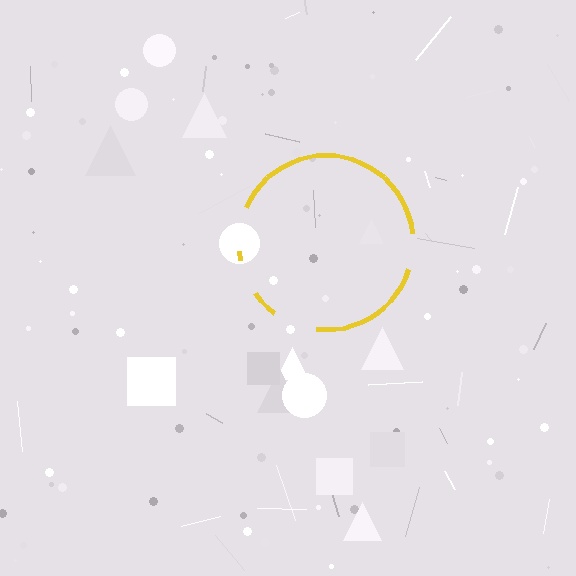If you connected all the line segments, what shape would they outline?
They would outline a circle.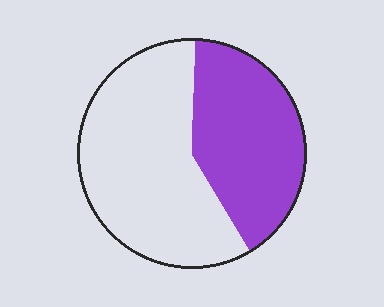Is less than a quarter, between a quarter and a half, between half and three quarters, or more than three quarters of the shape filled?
Between a quarter and a half.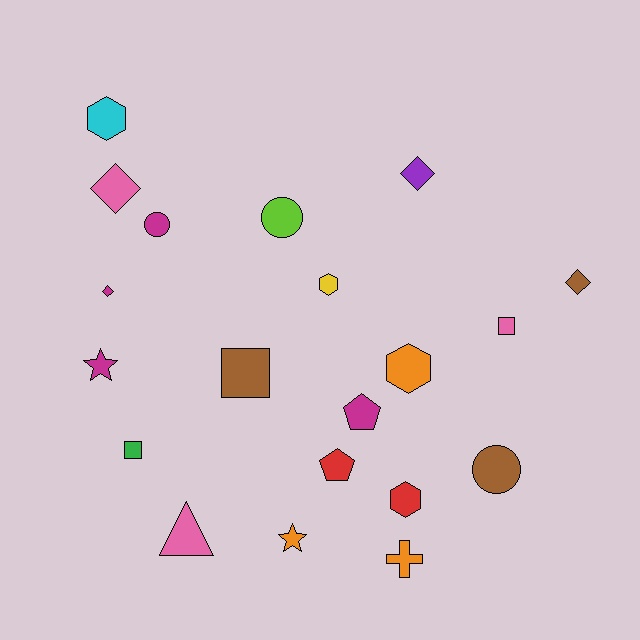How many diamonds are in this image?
There are 4 diamonds.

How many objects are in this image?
There are 20 objects.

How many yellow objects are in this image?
There is 1 yellow object.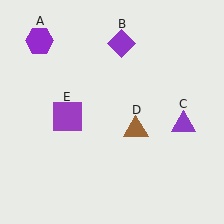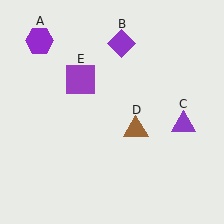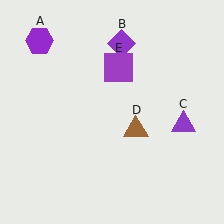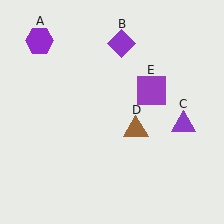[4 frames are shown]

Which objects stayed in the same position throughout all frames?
Purple hexagon (object A) and purple diamond (object B) and purple triangle (object C) and brown triangle (object D) remained stationary.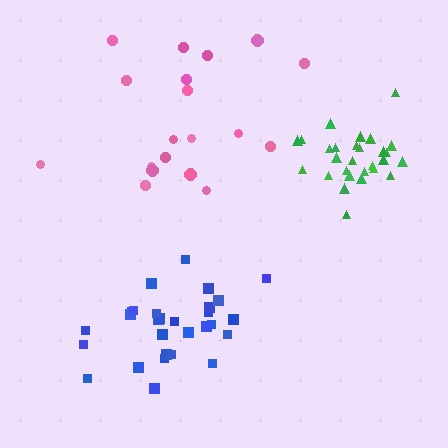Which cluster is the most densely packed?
Green.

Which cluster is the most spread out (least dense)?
Pink.